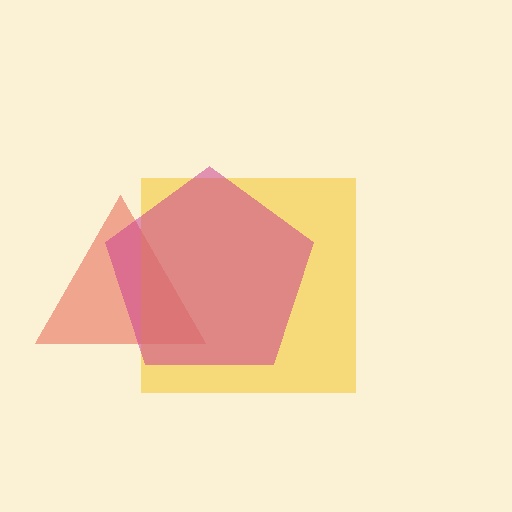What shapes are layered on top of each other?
The layered shapes are: a red triangle, a yellow square, a magenta pentagon.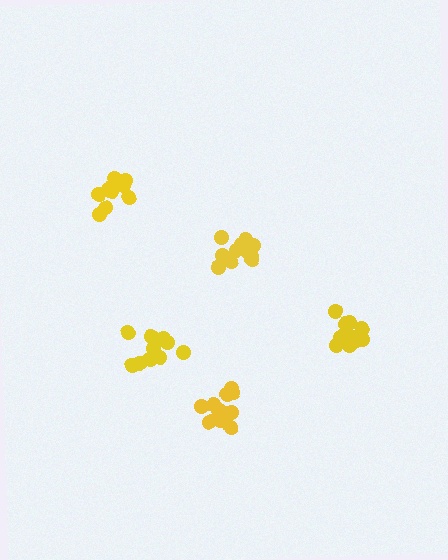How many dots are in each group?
Group 1: 14 dots, Group 2: 13 dots, Group 3: 13 dots, Group 4: 11 dots, Group 5: 10 dots (61 total).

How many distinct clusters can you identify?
There are 5 distinct clusters.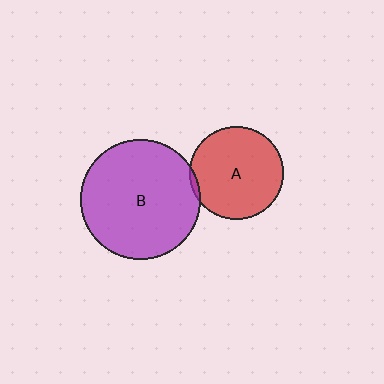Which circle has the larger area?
Circle B (purple).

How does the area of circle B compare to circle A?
Approximately 1.6 times.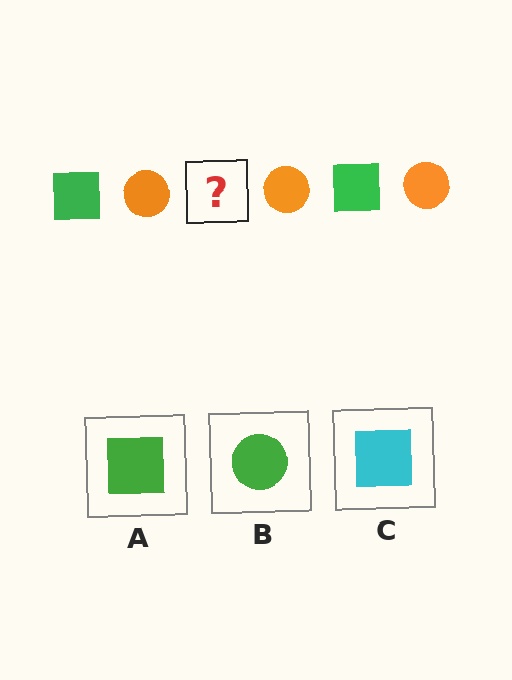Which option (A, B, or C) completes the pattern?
A.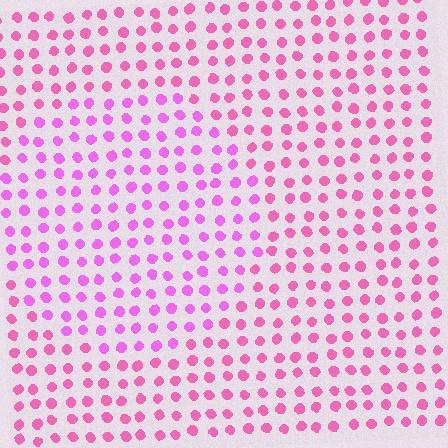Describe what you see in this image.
The image is filled with small pink elements in a uniform arrangement. A circle-shaped region is visible where the elements are tinted to a slightly different hue, forming a subtle color boundary.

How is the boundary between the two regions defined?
The boundary is defined purely by a slight shift in hue (about 24 degrees). Spacing, size, and orientation are identical on both sides.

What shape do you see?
I see a circle.